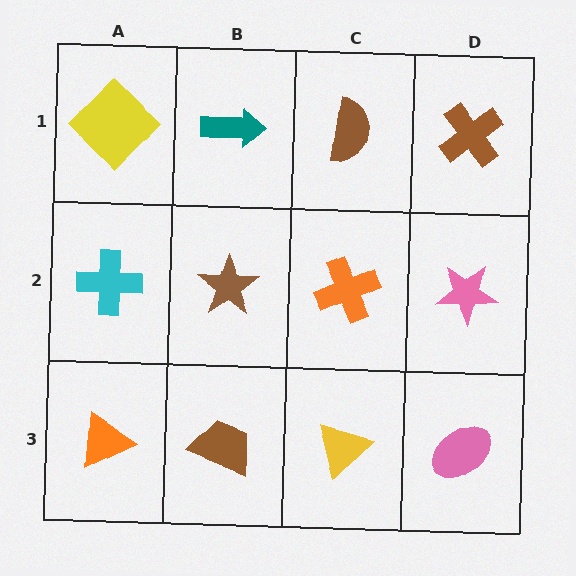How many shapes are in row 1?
4 shapes.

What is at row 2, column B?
A brown star.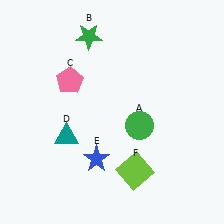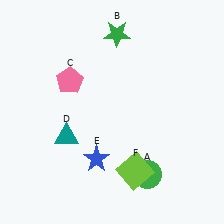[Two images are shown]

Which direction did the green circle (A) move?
The green circle (A) moved down.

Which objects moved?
The objects that moved are: the green circle (A), the green star (B).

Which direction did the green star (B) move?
The green star (B) moved right.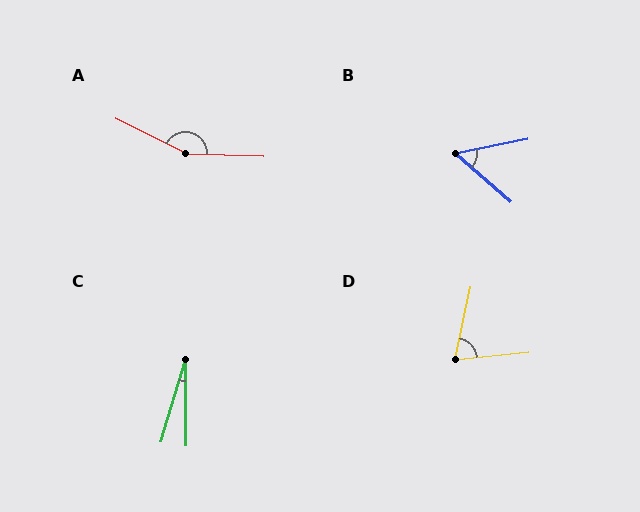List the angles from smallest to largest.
C (17°), B (52°), D (72°), A (155°).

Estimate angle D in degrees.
Approximately 72 degrees.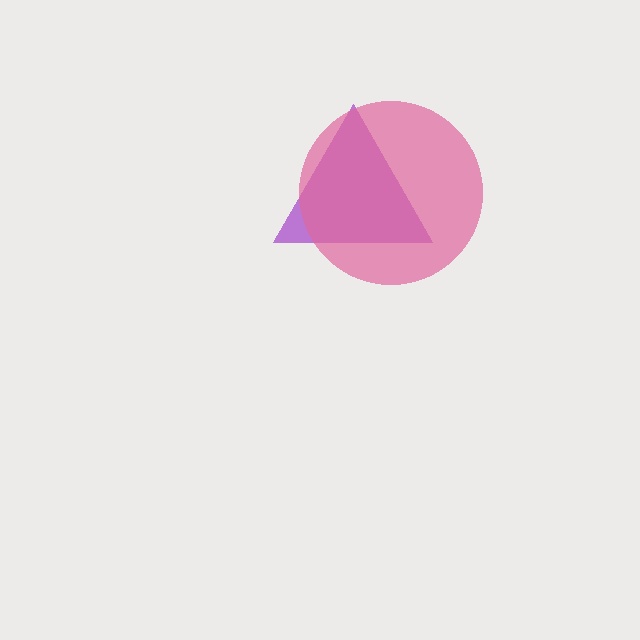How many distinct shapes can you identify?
There are 2 distinct shapes: a purple triangle, a pink circle.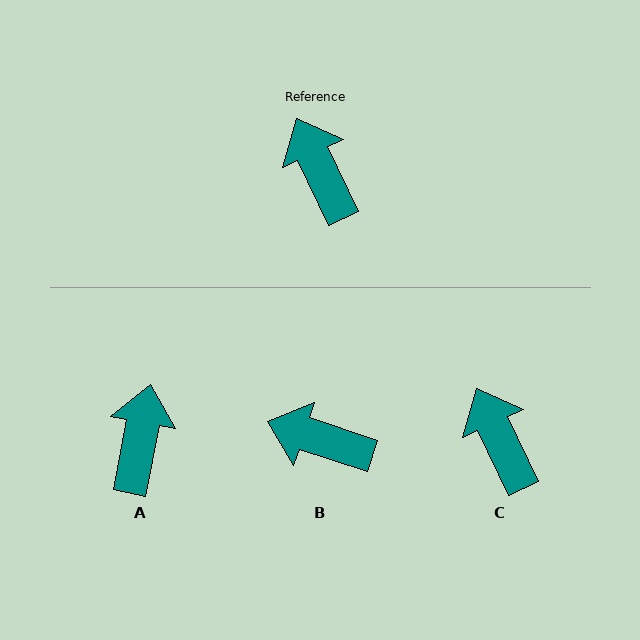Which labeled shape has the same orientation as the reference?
C.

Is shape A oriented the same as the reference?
No, it is off by about 36 degrees.